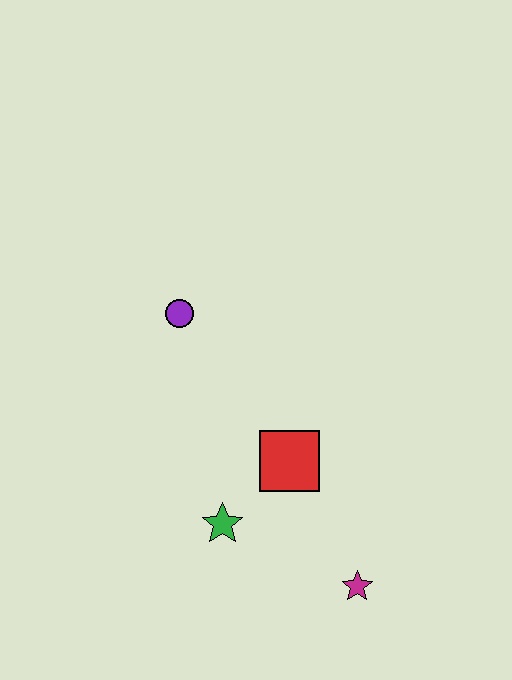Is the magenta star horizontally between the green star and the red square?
No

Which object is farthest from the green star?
The purple circle is farthest from the green star.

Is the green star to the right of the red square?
No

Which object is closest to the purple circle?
The red square is closest to the purple circle.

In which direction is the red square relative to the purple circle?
The red square is below the purple circle.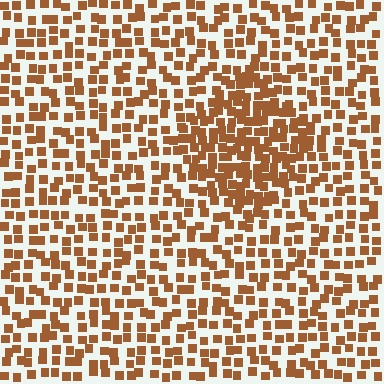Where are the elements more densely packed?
The elements are more densely packed inside the diamond boundary.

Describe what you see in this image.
The image contains small brown elements arranged at two different densities. A diamond-shaped region is visible where the elements are more densely packed than the surrounding area.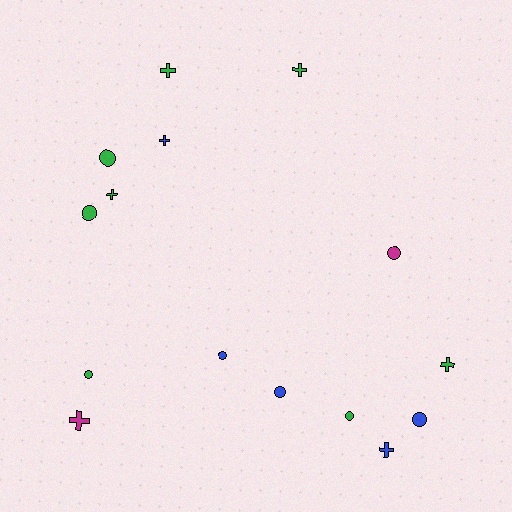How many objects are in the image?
There are 15 objects.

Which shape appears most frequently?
Circle, with 8 objects.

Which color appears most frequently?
Green, with 8 objects.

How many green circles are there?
There are 4 green circles.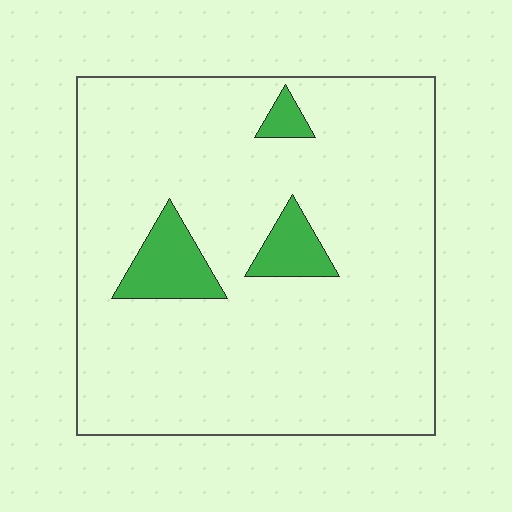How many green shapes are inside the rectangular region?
3.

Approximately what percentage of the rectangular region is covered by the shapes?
Approximately 10%.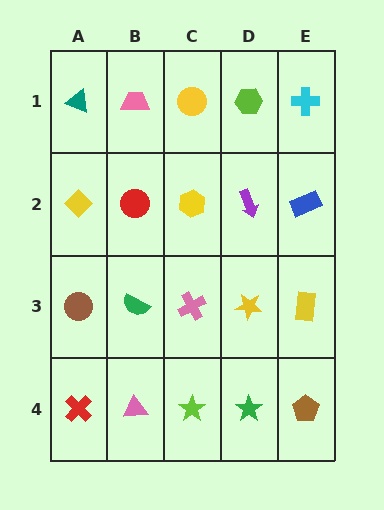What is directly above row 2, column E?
A cyan cross.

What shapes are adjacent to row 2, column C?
A yellow circle (row 1, column C), a pink cross (row 3, column C), a red circle (row 2, column B), a purple arrow (row 2, column D).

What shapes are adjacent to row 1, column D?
A purple arrow (row 2, column D), a yellow circle (row 1, column C), a cyan cross (row 1, column E).